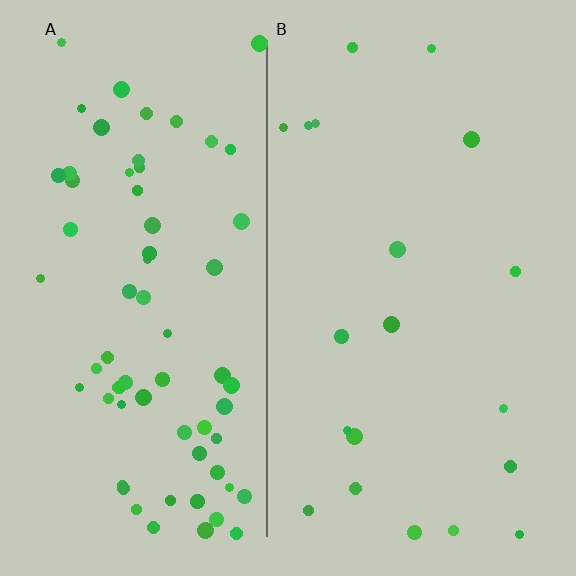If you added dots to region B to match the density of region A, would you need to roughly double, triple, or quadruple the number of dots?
Approximately triple.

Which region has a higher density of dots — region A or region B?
A (the left).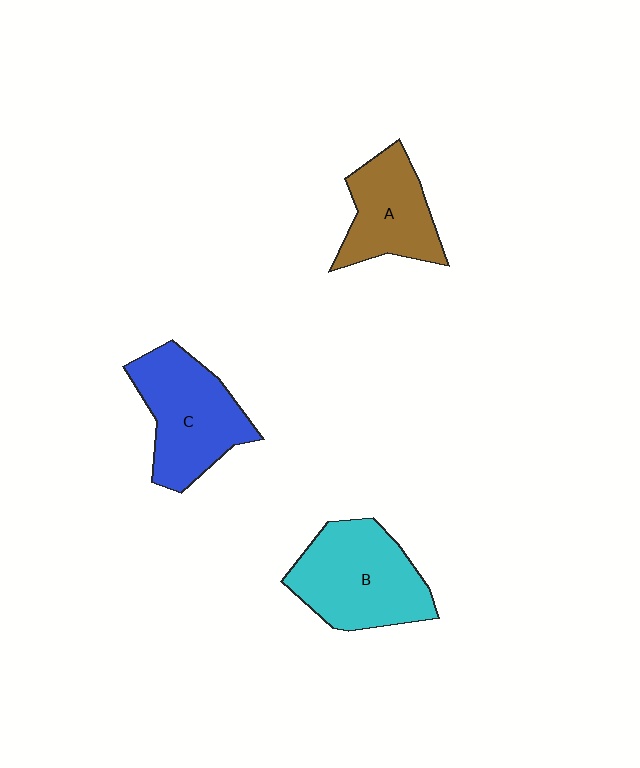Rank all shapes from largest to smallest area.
From largest to smallest: B (cyan), C (blue), A (brown).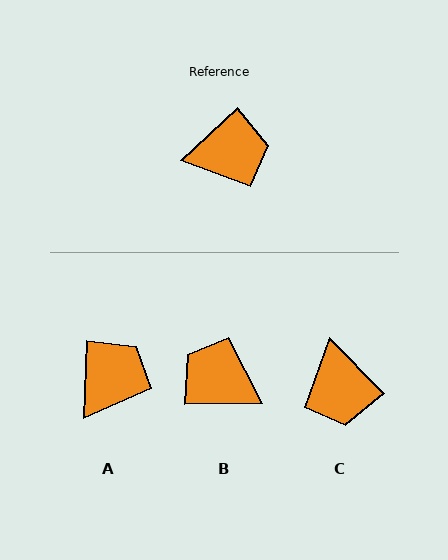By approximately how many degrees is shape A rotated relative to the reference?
Approximately 44 degrees counter-clockwise.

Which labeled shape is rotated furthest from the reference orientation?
B, about 137 degrees away.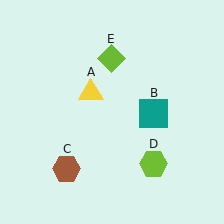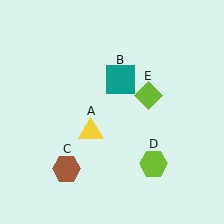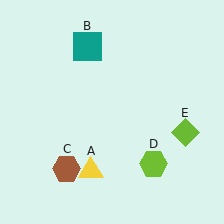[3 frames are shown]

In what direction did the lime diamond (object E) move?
The lime diamond (object E) moved down and to the right.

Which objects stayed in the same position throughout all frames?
Brown hexagon (object C) and lime hexagon (object D) remained stationary.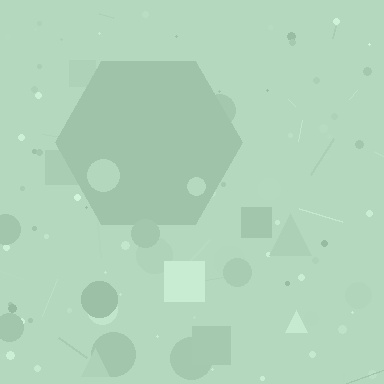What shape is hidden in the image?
A hexagon is hidden in the image.